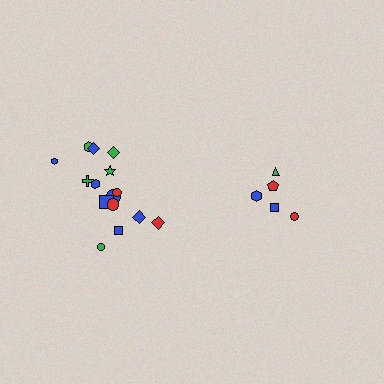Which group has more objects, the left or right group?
The left group.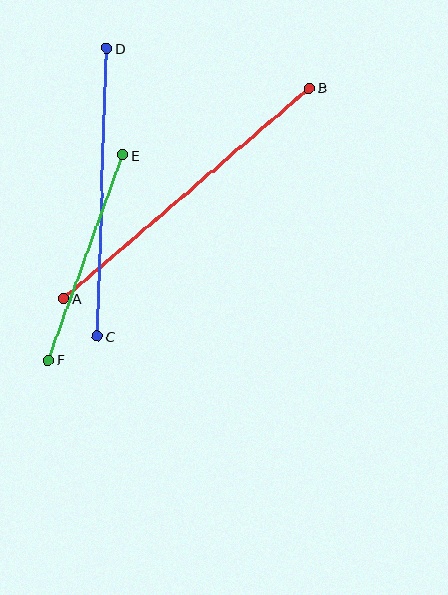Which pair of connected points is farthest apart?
Points A and B are farthest apart.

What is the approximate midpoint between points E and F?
The midpoint is at approximately (86, 258) pixels.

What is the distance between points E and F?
The distance is approximately 218 pixels.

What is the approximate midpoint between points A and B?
The midpoint is at approximately (186, 193) pixels.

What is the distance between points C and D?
The distance is approximately 288 pixels.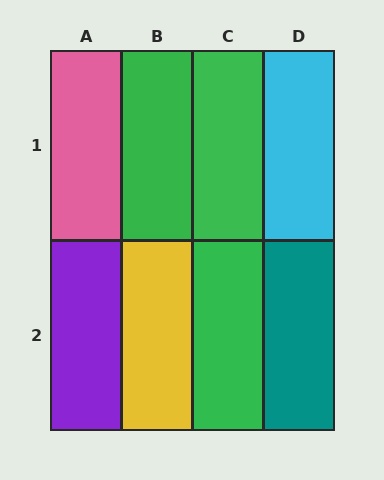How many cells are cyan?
1 cell is cyan.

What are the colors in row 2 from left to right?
Purple, yellow, green, teal.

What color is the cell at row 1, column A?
Pink.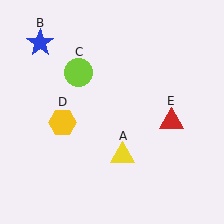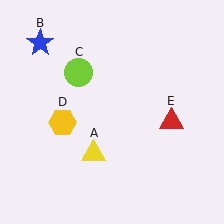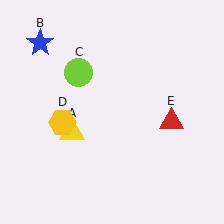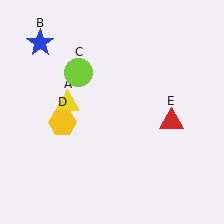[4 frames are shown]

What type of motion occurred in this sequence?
The yellow triangle (object A) rotated clockwise around the center of the scene.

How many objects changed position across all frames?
1 object changed position: yellow triangle (object A).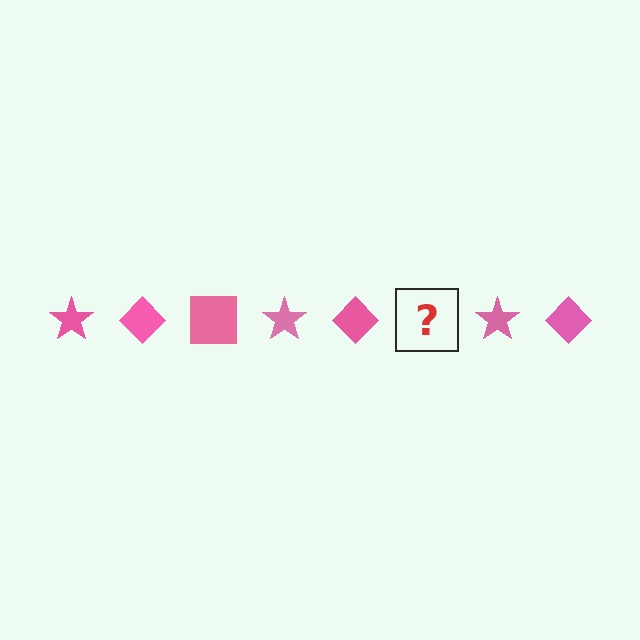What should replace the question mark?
The question mark should be replaced with a pink square.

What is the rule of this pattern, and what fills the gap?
The rule is that the pattern cycles through star, diamond, square shapes in pink. The gap should be filled with a pink square.